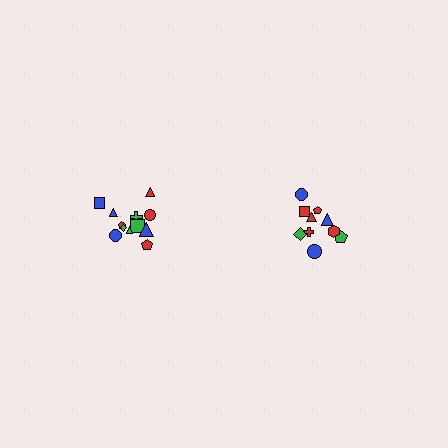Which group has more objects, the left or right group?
The left group.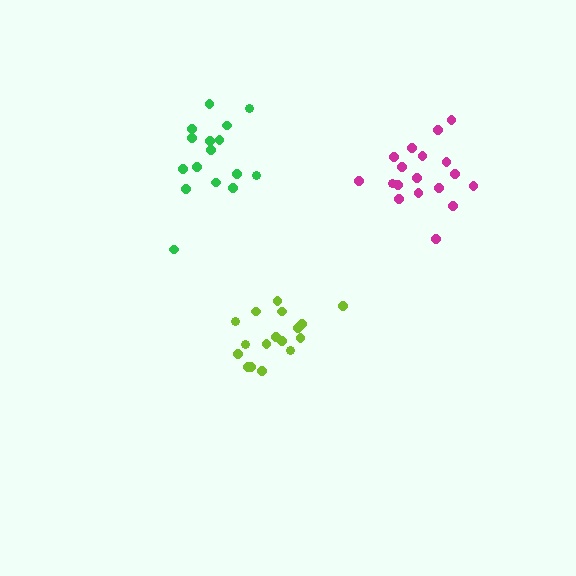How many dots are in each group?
Group 1: 18 dots, Group 2: 18 dots, Group 3: 16 dots (52 total).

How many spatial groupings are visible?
There are 3 spatial groupings.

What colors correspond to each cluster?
The clusters are colored: magenta, lime, green.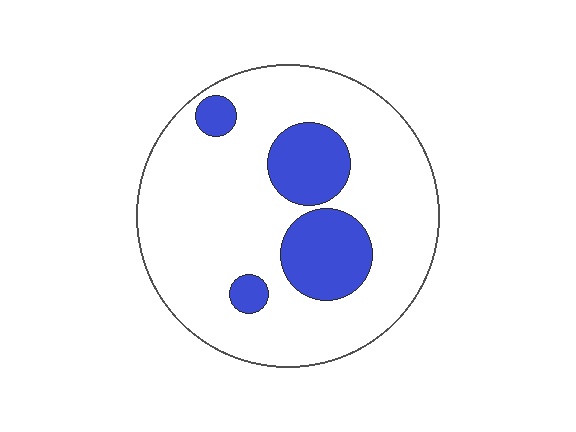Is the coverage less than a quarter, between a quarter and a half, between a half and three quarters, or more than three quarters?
Less than a quarter.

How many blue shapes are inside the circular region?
4.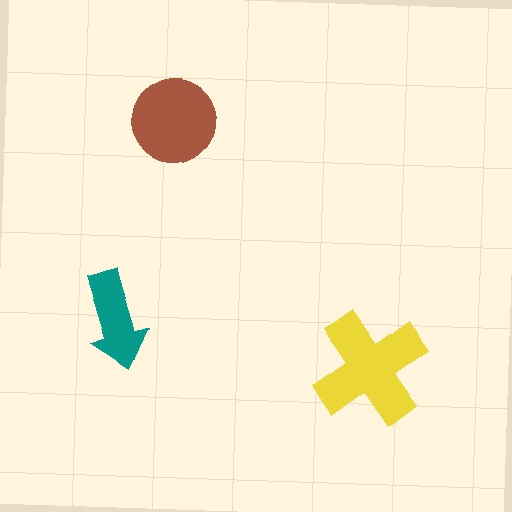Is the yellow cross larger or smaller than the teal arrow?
Larger.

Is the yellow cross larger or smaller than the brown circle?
Larger.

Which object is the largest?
The yellow cross.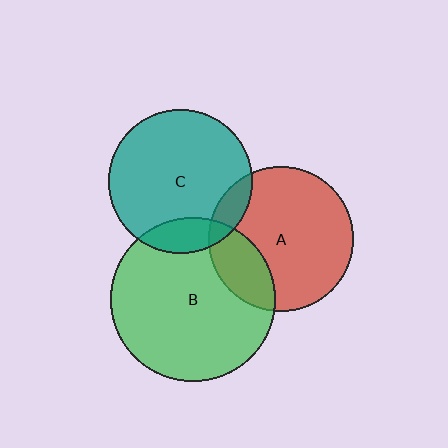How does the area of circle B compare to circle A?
Approximately 1.3 times.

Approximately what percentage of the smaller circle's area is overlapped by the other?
Approximately 20%.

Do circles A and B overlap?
Yes.